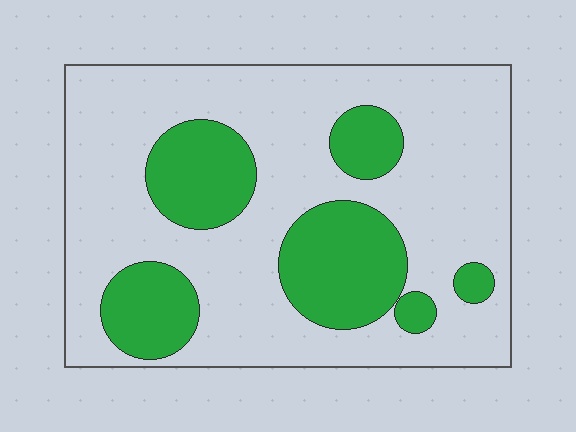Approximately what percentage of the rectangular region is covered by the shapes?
Approximately 30%.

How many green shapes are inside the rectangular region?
6.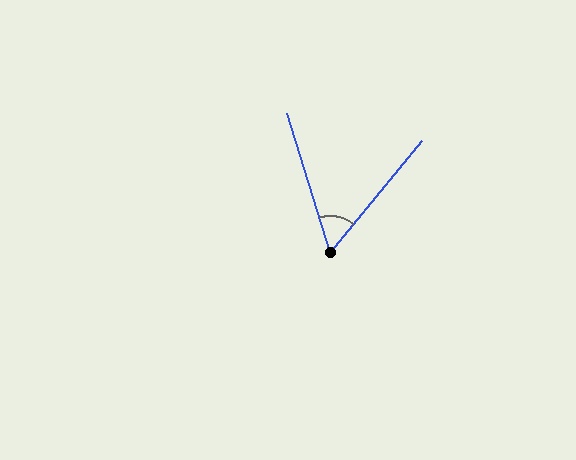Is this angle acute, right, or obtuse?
It is acute.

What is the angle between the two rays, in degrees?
Approximately 57 degrees.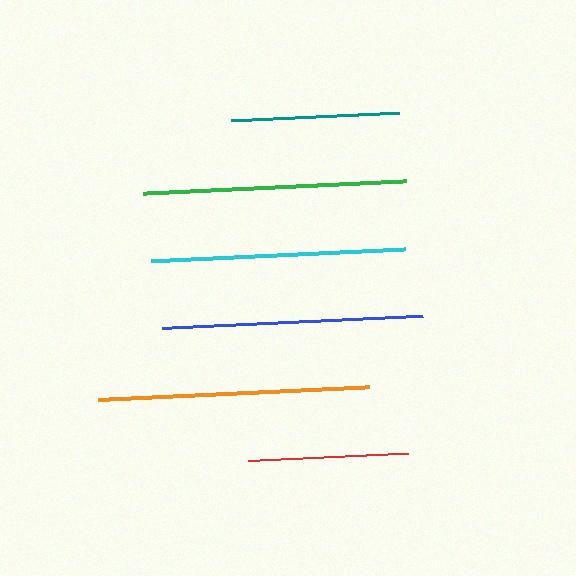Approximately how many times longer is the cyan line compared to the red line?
The cyan line is approximately 1.6 times the length of the red line.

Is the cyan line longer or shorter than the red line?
The cyan line is longer than the red line.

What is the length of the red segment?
The red segment is approximately 161 pixels long.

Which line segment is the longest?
The orange line is the longest at approximately 270 pixels.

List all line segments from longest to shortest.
From longest to shortest: orange, green, blue, cyan, teal, red.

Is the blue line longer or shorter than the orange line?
The orange line is longer than the blue line.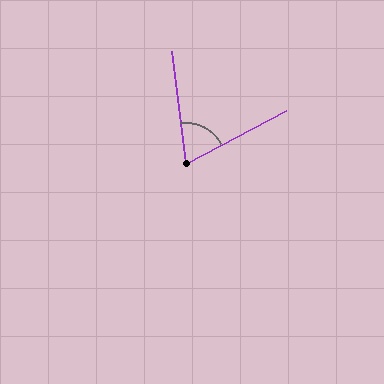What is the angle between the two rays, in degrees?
Approximately 69 degrees.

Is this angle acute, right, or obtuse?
It is acute.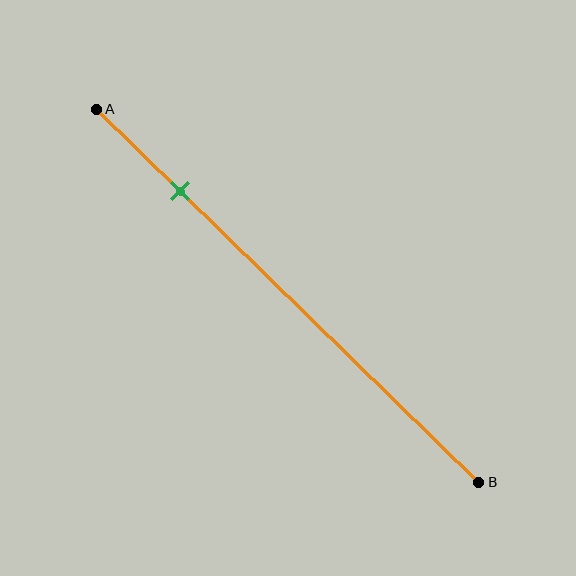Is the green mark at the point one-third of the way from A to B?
No, the mark is at about 20% from A, not at the 33% one-third point.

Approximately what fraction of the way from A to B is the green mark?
The green mark is approximately 20% of the way from A to B.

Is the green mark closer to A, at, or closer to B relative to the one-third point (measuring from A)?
The green mark is closer to point A than the one-third point of segment AB.